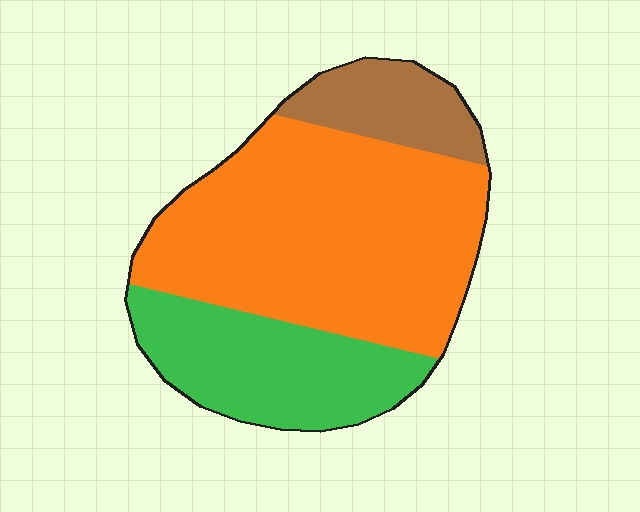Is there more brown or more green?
Green.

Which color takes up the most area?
Orange, at roughly 60%.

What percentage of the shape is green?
Green takes up about one quarter (1/4) of the shape.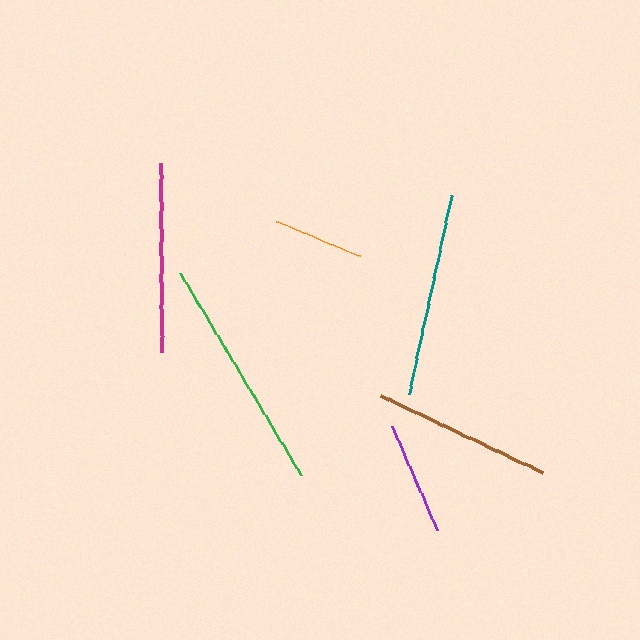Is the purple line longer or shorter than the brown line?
The brown line is longer than the purple line.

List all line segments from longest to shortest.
From longest to shortest: green, teal, magenta, brown, purple, orange.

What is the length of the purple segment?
The purple segment is approximately 112 pixels long.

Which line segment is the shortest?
The orange line is the shortest at approximately 90 pixels.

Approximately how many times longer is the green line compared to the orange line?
The green line is approximately 2.6 times the length of the orange line.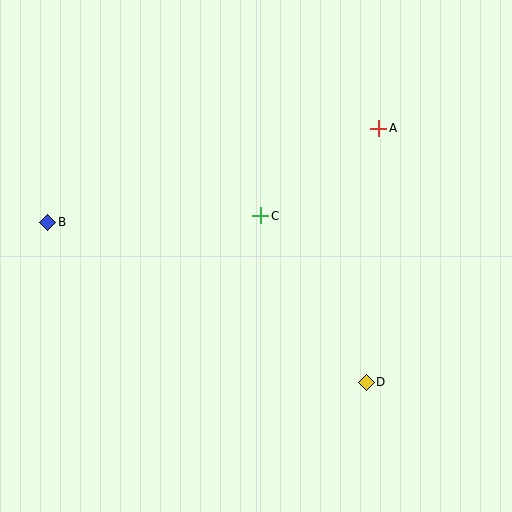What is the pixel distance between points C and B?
The distance between C and B is 213 pixels.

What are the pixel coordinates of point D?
Point D is at (366, 382).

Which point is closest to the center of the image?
Point C at (261, 216) is closest to the center.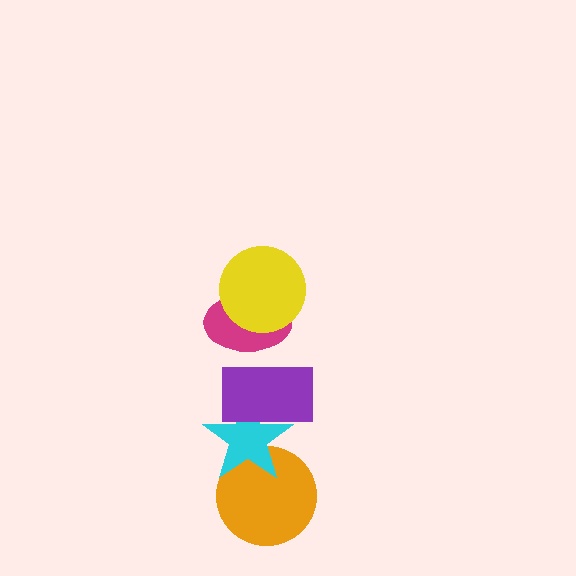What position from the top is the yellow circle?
The yellow circle is 1st from the top.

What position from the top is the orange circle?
The orange circle is 5th from the top.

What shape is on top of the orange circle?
The cyan star is on top of the orange circle.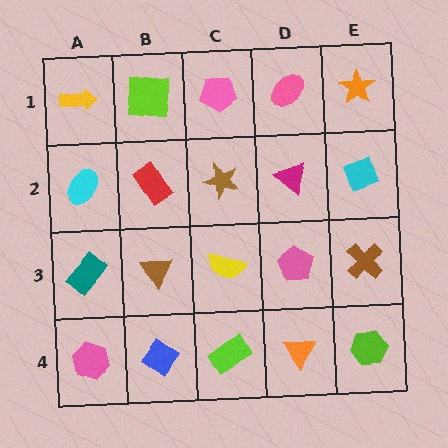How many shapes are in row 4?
5 shapes.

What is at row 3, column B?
A brown triangle.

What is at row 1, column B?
A lime square.